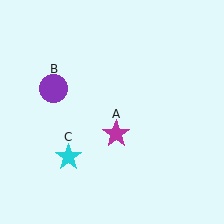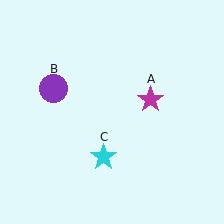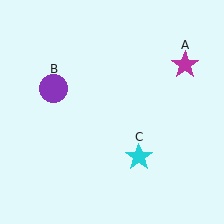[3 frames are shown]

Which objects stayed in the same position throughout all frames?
Purple circle (object B) remained stationary.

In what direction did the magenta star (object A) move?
The magenta star (object A) moved up and to the right.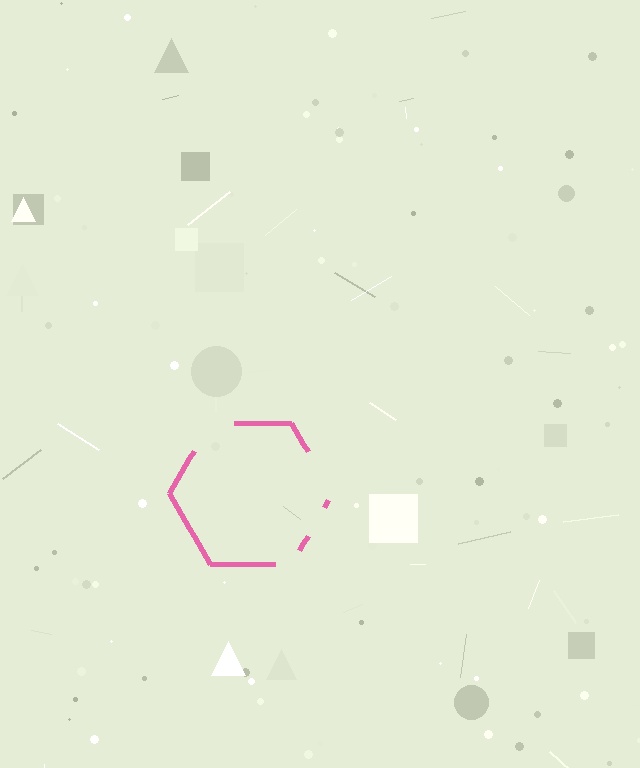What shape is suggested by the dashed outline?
The dashed outline suggests a hexagon.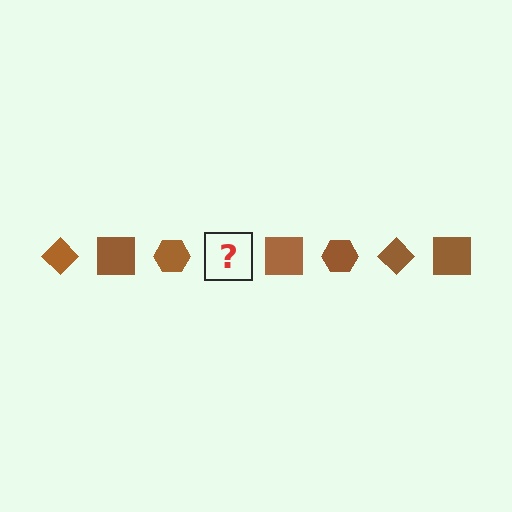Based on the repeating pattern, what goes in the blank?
The blank should be a brown diamond.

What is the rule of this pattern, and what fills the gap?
The rule is that the pattern cycles through diamond, square, hexagon shapes in brown. The gap should be filled with a brown diamond.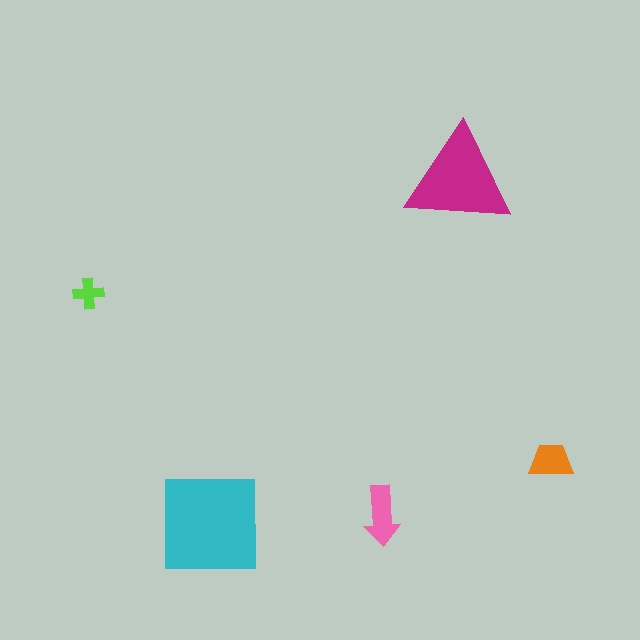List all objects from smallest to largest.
The lime cross, the orange trapezoid, the pink arrow, the magenta triangle, the cyan square.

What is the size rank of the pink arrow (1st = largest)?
3rd.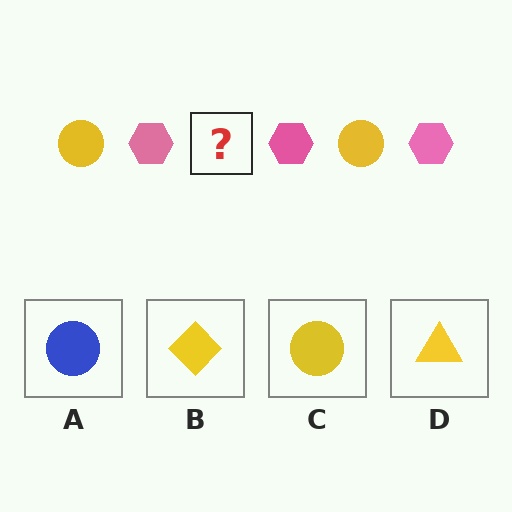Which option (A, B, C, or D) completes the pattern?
C.